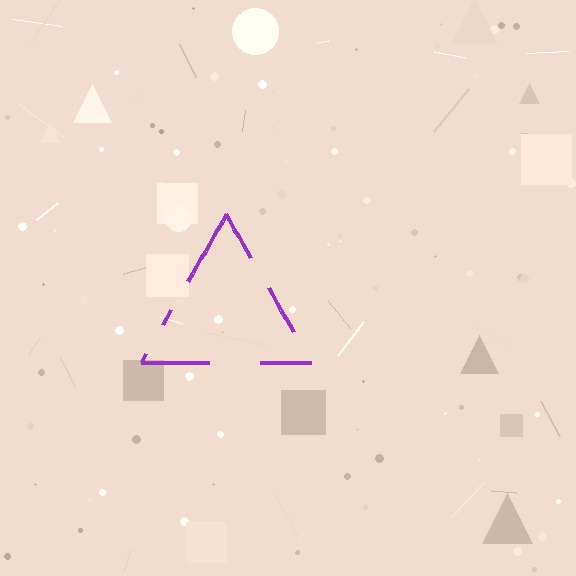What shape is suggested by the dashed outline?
The dashed outline suggests a triangle.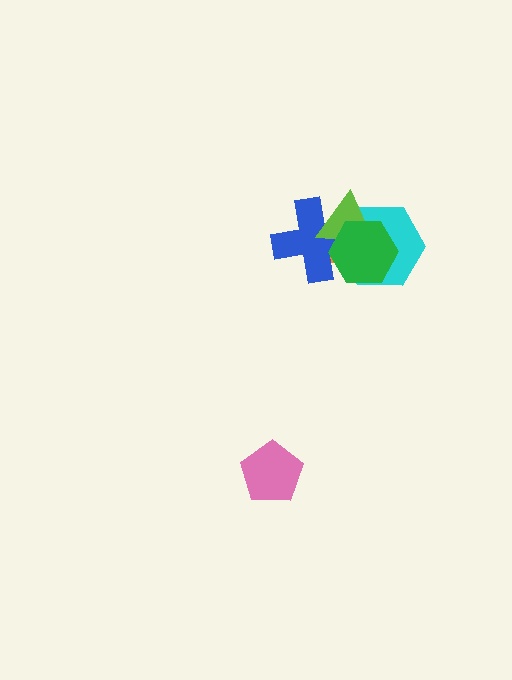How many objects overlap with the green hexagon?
4 objects overlap with the green hexagon.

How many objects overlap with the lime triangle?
4 objects overlap with the lime triangle.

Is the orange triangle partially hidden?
Yes, it is partially covered by another shape.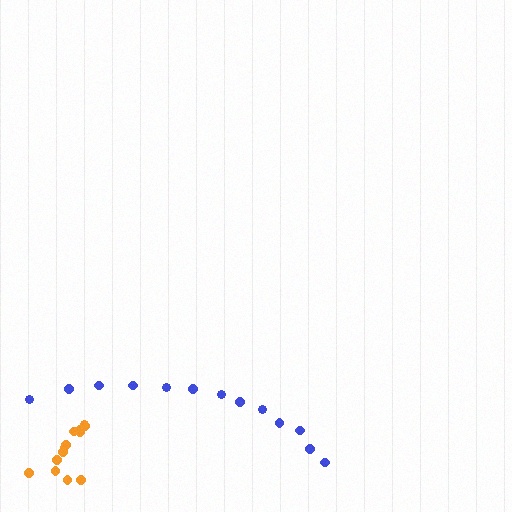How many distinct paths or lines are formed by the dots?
There are 2 distinct paths.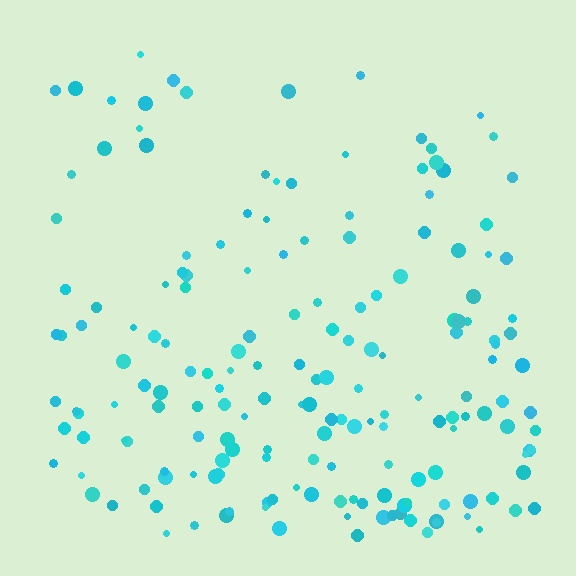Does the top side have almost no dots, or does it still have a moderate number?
Still a moderate number, just noticeably fewer than the bottom.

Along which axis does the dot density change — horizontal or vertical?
Vertical.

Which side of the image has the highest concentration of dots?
The bottom.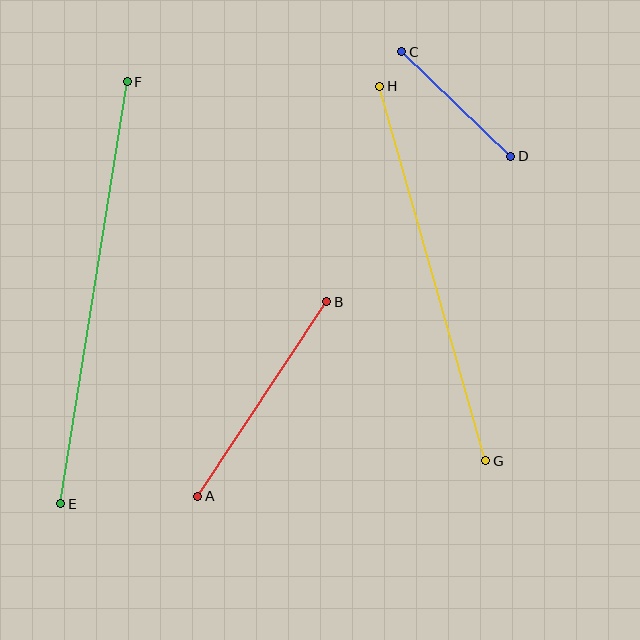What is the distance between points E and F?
The distance is approximately 428 pixels.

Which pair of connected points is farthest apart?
Points E and F are farthest apart.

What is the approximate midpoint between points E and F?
The midpoint is at approximately (94, 293) pixels.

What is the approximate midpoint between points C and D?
The midpoint is at approximately (456, 104) pixels.